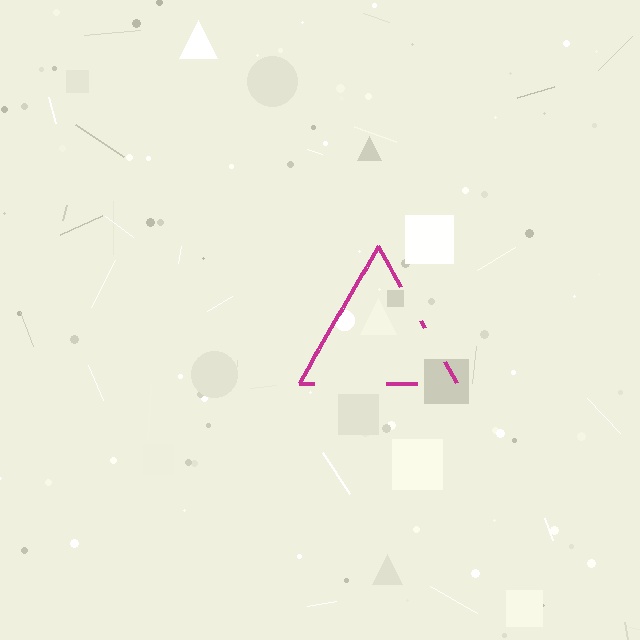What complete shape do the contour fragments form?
The contour fragments form a triangle.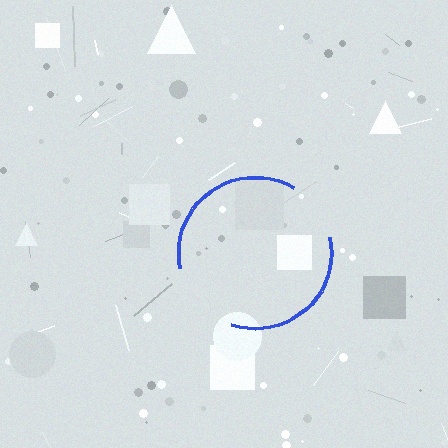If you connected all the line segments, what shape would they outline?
They would outline a circle.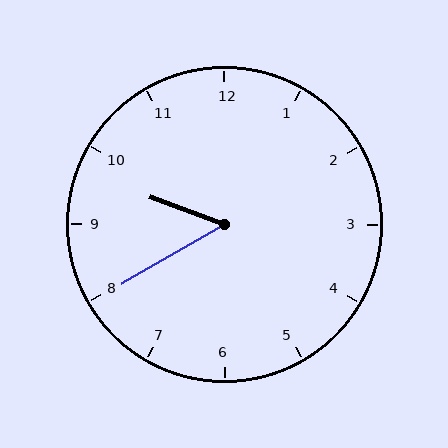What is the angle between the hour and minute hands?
Approximately 50 degrees.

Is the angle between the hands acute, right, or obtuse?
It is acute.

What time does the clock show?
9:40.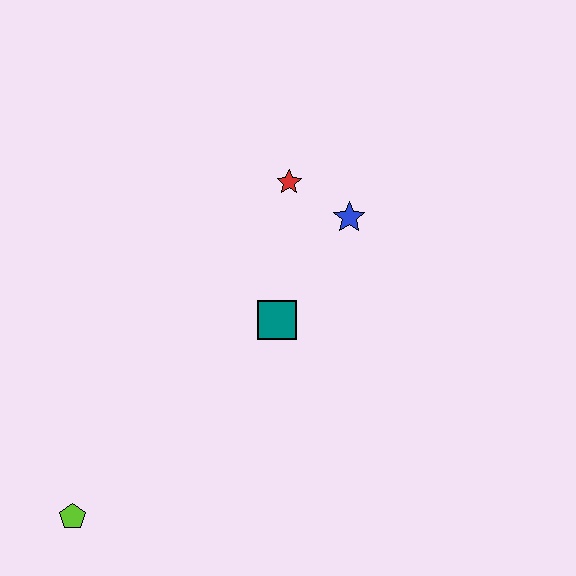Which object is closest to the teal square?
The blue star is closest to the teal square.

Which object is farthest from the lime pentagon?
The blue star is farthest from the lime pentagon.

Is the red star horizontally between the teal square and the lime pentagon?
No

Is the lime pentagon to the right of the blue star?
No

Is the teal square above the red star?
No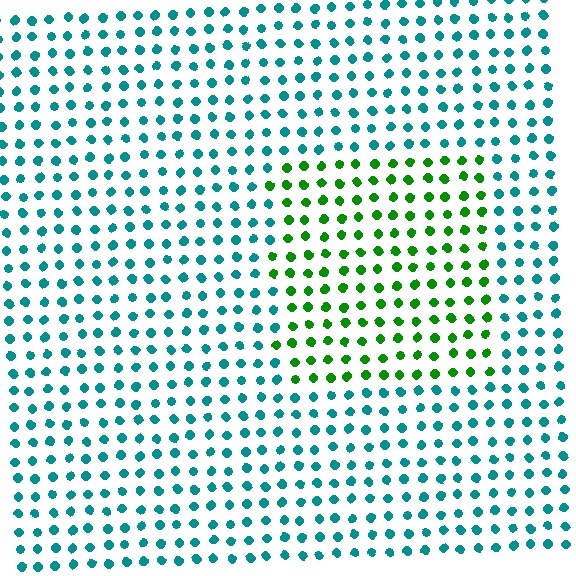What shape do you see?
I see a rectangle.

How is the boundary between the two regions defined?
The boundary is defined purely by a slight shift in hue (about 59 degrees). Spacing, size, and orientation are identical on both sides.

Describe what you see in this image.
The image is filled with small teal elements in a uniform arrangement. A rectangle-shaped region is visible where the elements are tinted to a slightly different hue, forming a subtle color boundary.